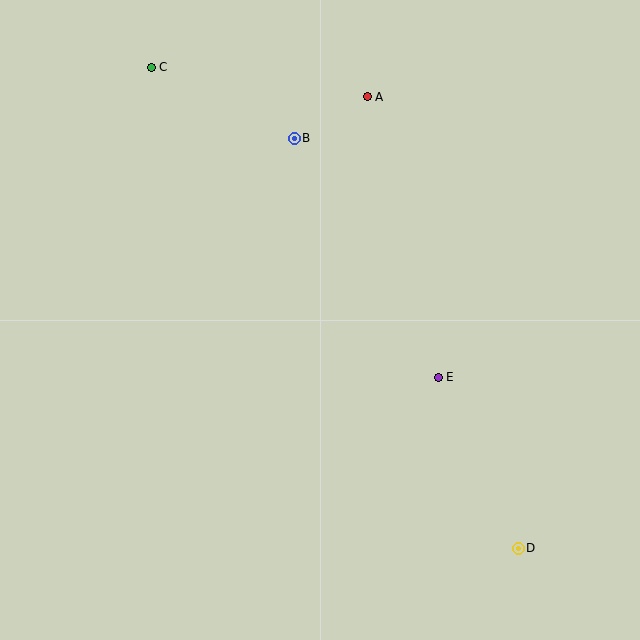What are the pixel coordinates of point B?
Point B is at (294, 138).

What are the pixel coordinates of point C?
Point C is at (151, 67).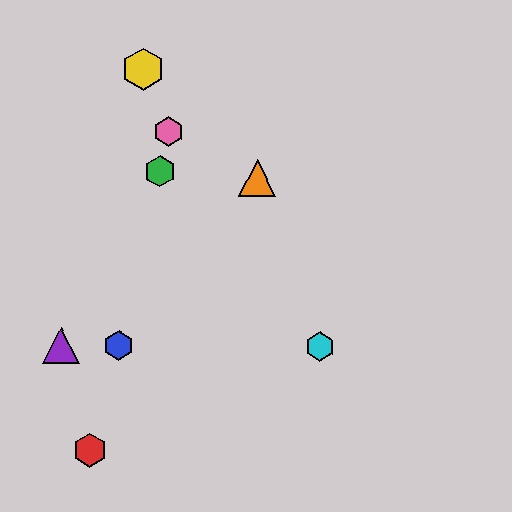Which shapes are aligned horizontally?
The blue hexagon, the purple triangle, the cyan hexagon are aligned horizontally.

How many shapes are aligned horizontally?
3 shapes (the blue hexagon, the purple triangle, the cyan hexagon) are aligned horizontally.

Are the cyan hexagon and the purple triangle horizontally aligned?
Yes, both are at y≈347.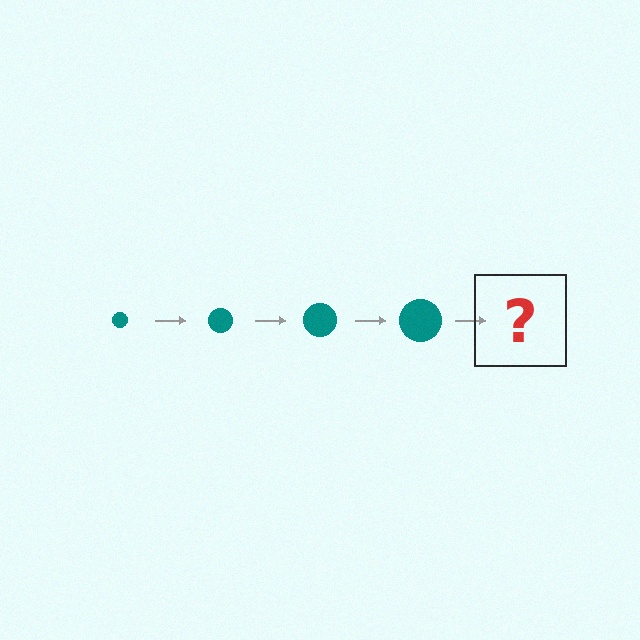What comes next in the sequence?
The next element should be a teal circle, larger than the previous one.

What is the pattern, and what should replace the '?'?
The pattern is that the circle gets progressively larger each step. The '?' should be a teal circle, larger than the previous one.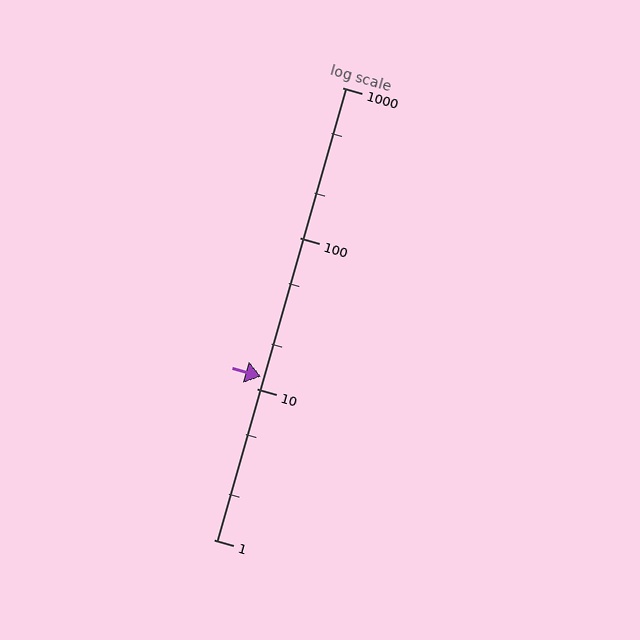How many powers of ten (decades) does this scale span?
The scale spans 3 decades, from 1 to 1000.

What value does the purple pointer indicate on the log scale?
The pointer indicates approximately 12.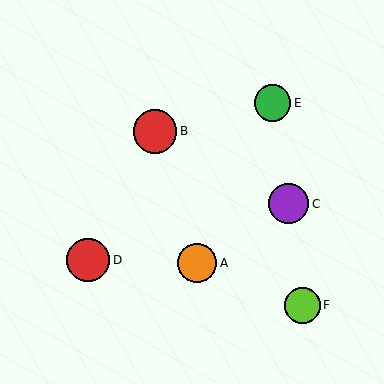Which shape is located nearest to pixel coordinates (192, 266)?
The orange circle (labeled A) at (197, 263) is nearest to that location.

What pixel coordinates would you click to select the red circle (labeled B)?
Click at (155, 131) to select the red circle B.